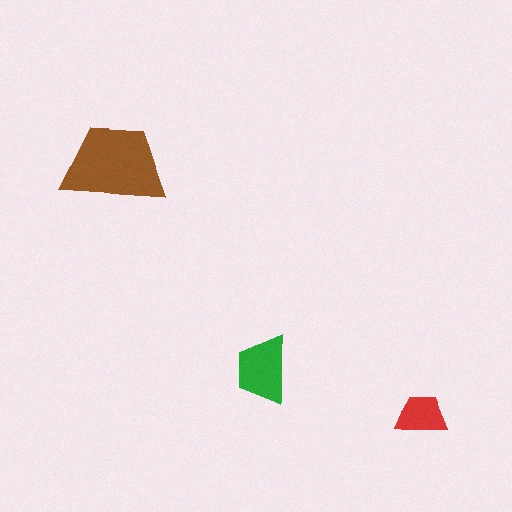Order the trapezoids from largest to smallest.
the brown one, the green one, the red one.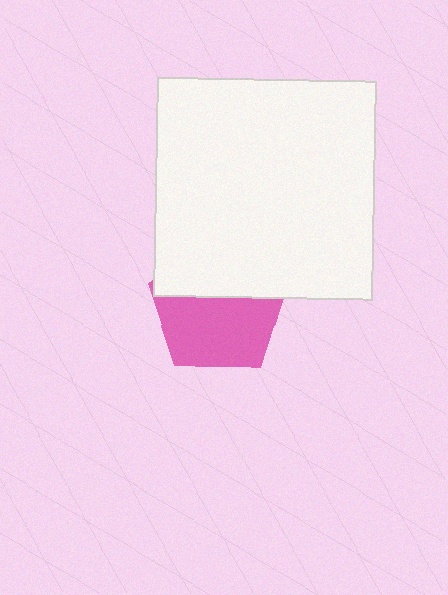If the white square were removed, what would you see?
You would see the complete pink pentagon.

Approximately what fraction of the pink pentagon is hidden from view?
Roughly 41% of the pink pentagon is hidden behind the white square.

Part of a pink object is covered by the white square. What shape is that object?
It is a pentagon.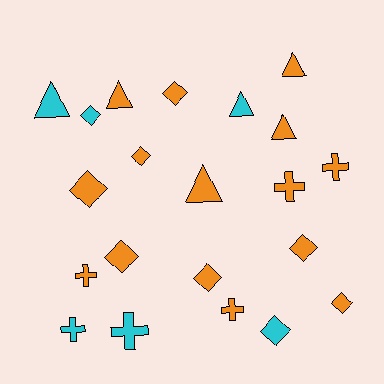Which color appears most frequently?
Orange, with 15 objects.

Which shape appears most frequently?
Diamond, with 9 objects.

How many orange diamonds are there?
There are 7 orange diamonds.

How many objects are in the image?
There are 21 objects.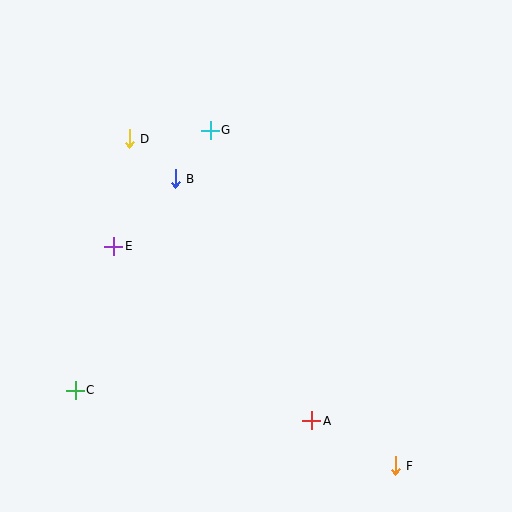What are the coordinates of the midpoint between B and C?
The midpoint between B and C is at (125, 285).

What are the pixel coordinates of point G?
Point G is at (210, 130).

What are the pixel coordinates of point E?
Point E is at (114, 246).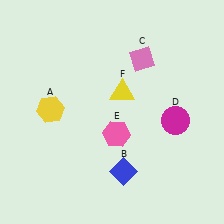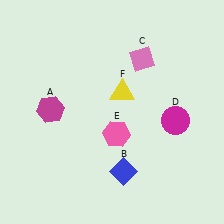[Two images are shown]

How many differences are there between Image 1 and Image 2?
There is 1 difference between the two images.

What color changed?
The hexagon (A) changed from yellow in Image 1 to magenta in Image 2.